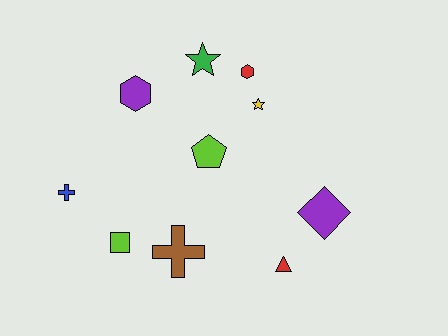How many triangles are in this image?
There is 1 triangle.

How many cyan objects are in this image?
There are no cyan objects.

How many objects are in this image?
There are 10 objects.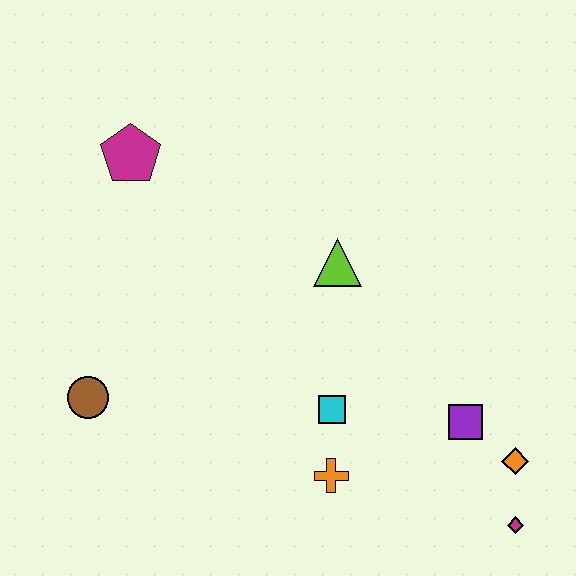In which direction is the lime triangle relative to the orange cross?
The lime triangle is above the orange cross.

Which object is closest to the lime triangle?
The cyan square is closest to the lime triangle.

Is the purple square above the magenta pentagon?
No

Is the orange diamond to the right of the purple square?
Yes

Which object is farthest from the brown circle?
The magenta diamond is farthest from the brown circle.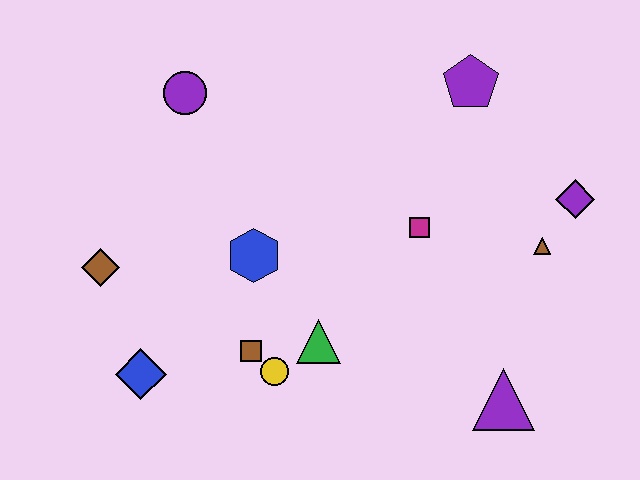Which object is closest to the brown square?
The yellow circle is closest to the brown square.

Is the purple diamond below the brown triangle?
No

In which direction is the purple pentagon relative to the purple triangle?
The purple pentagon is above the purple triangle.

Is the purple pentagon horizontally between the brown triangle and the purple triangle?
No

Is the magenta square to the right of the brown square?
Yes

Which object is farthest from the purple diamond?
The brown diamond is farthest from the purple diamond.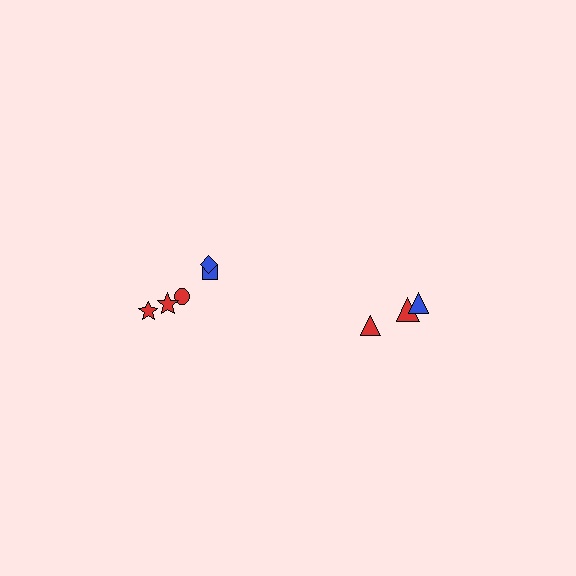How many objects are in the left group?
There are 5 objects.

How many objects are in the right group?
There are 3 objects.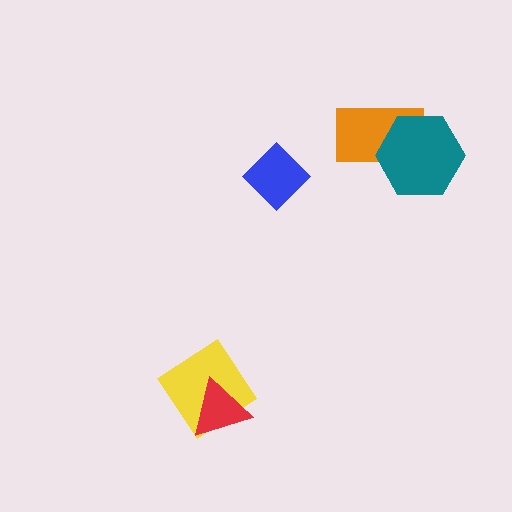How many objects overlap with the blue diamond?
0 objects overlap with the blue diamond.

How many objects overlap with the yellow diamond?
1 object overlaps with the yellow diamond.